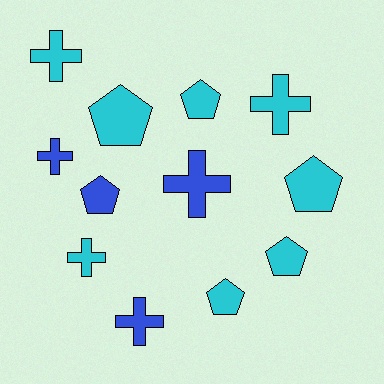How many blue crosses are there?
There are 3 blue crosses.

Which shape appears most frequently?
Cross, with 6 objects.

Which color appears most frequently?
Cyan, with 8 objects.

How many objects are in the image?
There are 12 objects.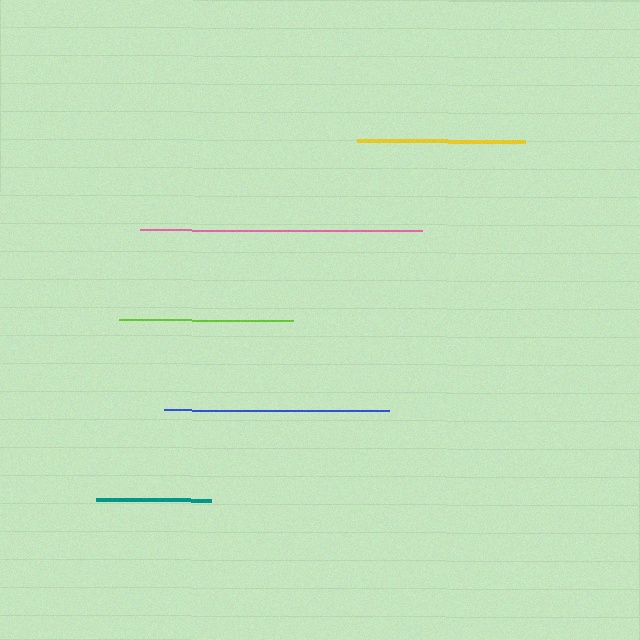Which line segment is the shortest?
The teal line is the shortest at approximately 115 pixels.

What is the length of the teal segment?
The teal segment is approximately 115 pixels long.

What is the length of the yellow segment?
The yellow segment is approximately 168 pixels long.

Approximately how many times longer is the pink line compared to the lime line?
The pink line is approximately 1.6 times the length of the lime line.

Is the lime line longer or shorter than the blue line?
The blue line is longer than the lime line.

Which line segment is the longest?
The pink line is the longest at approximately 282 pixels.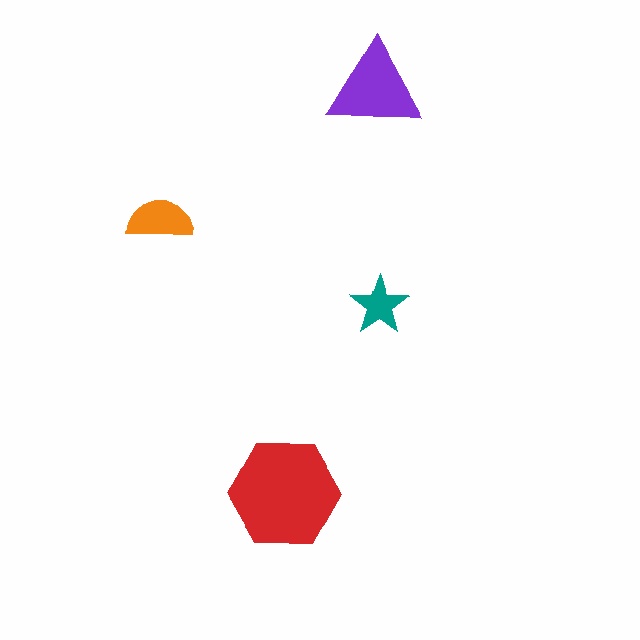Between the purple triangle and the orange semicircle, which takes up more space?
The purple triangle.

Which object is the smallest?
The teal star.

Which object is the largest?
The red hexagon.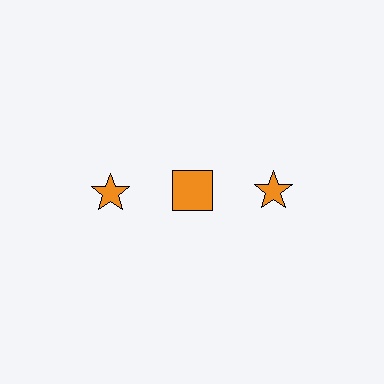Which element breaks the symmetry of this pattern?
The orange square in the top row, second from left column breaks the symmetry. All other shapes are orange stars.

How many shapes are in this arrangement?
There are 3 shapes arranged in a grid pattern.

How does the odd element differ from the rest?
It has a different shape: square instead of star.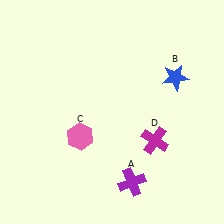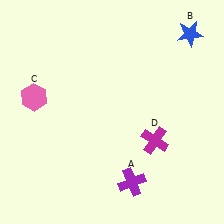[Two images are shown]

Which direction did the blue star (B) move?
The blue star (B) moved up.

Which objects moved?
The objects that moved are: the blue star (B), the pink hexagon (C).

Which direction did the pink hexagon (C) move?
The pink hexagon (C) moved left.